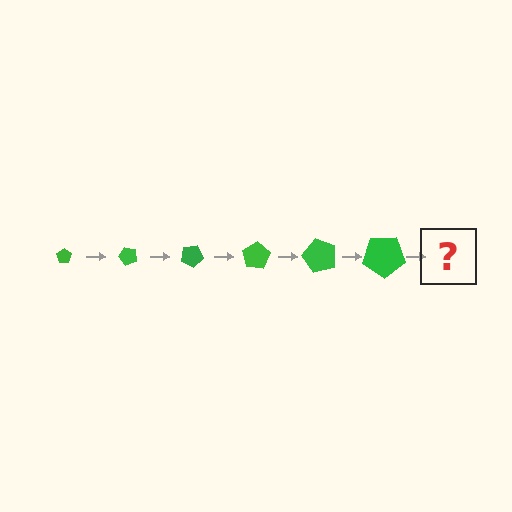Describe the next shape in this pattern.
It should be a pentagon, larger than the previous one and rotated 300 degrees from the start.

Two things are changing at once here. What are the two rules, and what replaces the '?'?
The two rules are that the pentagon grows larger each step and it rotates 50 degrees each step. The '?' should be a pentagon, larger than the previous one and rotated 300 degrees from the start.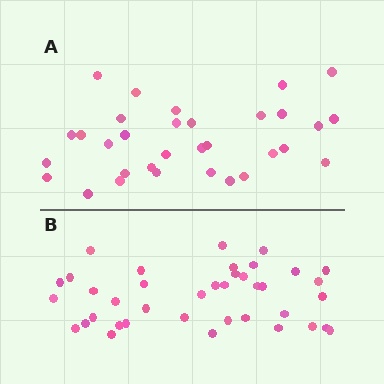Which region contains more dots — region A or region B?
Region B (the bottom region) has more dots.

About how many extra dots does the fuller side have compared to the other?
Region B has roughly 8 or so more dots than region A.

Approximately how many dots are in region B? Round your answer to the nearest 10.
About 40 dots. (The exact count is 39, which rounds to 40.)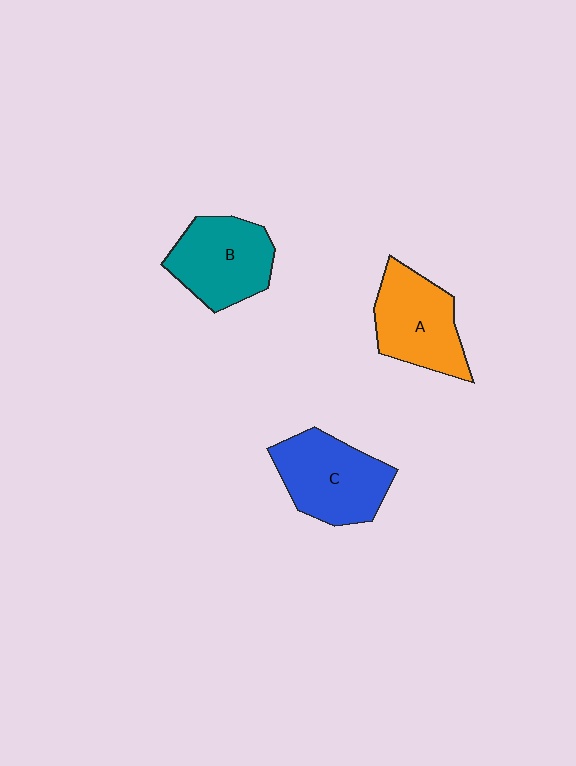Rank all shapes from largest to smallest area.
From largest to smallest: C (blue), B (teal), A (orange).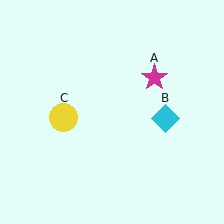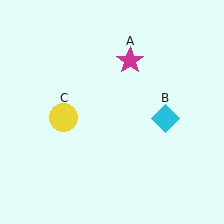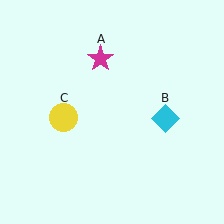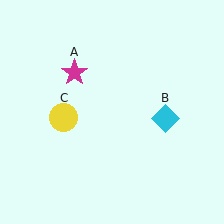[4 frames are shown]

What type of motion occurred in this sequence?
The magenta star (object A) rotated counterclockwise around the center of the scene.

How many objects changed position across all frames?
1 object changed position: magenta star (object A).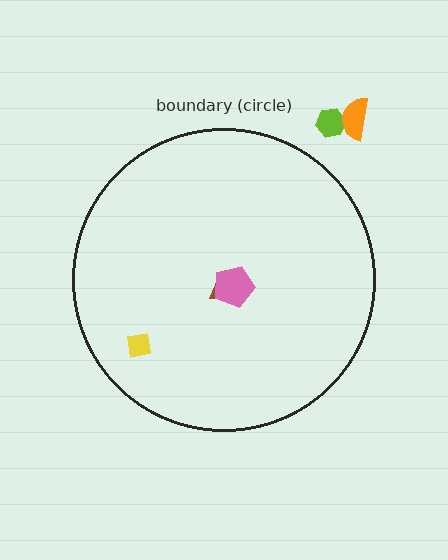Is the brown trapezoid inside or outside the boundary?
Inside.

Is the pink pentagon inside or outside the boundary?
Inside.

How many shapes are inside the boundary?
3 inside, 2 outside.